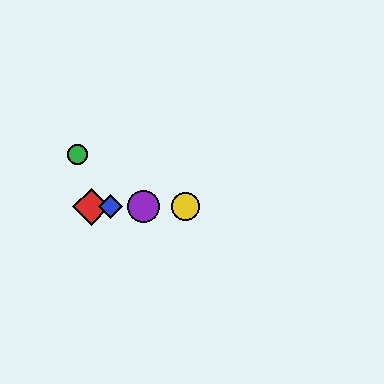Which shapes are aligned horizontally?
The red diamond, the blue diamond, the yellow circle, the purple circle are aligned horizontally.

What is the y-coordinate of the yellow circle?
The yellow circle is at y≈207.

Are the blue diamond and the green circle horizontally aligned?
No, the blue diamond is at y≈207 and the green circle is at y≈155.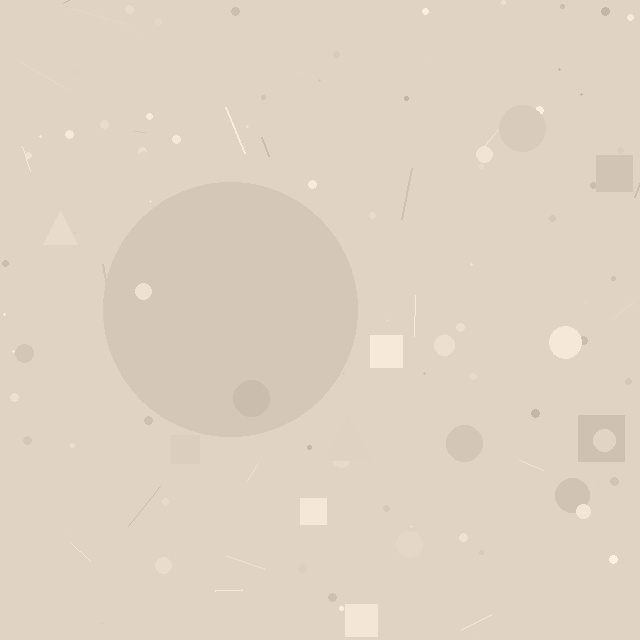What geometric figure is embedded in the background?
A circle is embedded in the background.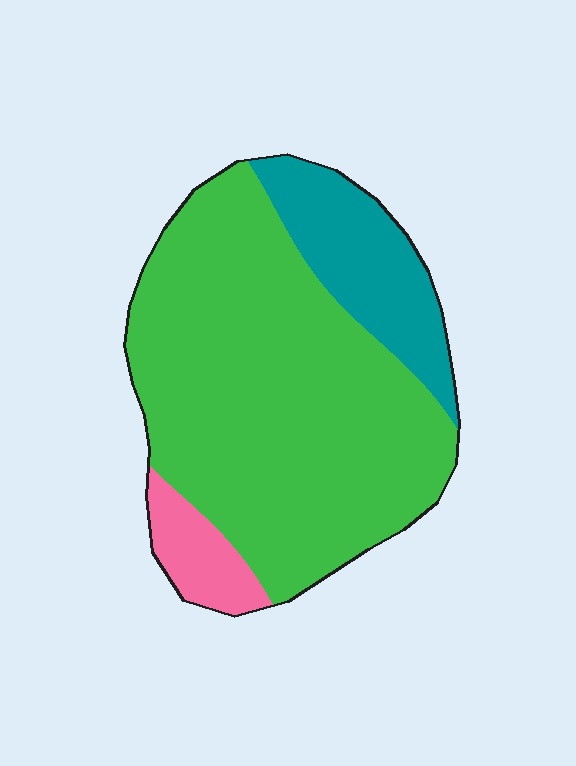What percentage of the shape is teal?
Teal covers roughly 20% of the shape.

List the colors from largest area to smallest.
From largest to smallest: green, teal, pink.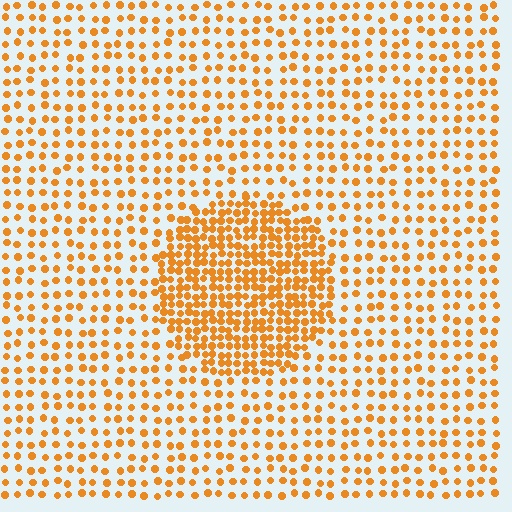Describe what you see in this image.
The image contains small orange elements arranged at two different densities. A circle-shaped region is visible where the elements are more densely packed than the surrounding area.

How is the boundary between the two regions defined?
The boundary is defined by a change in element density (approximately 2.3x ratio). All elements are the same color, size, and shape.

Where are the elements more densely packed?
The elements are more densely packed inside the circle boundary.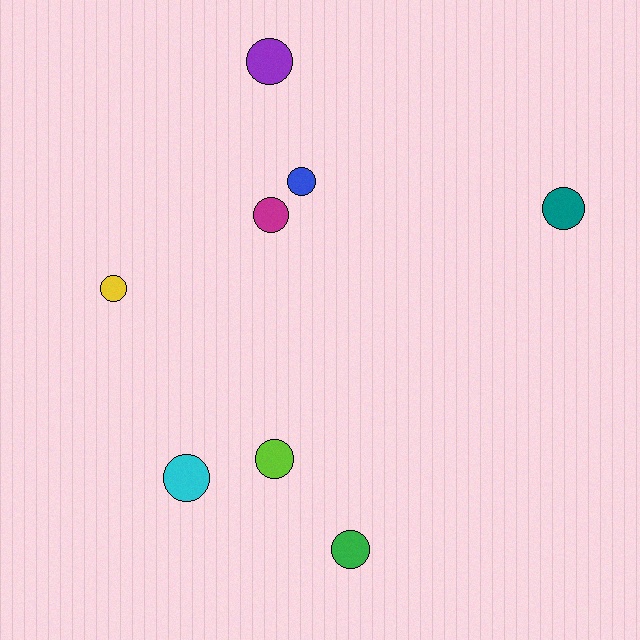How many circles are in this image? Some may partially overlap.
There are 8 circles.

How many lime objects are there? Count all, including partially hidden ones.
There is 1 lime object.